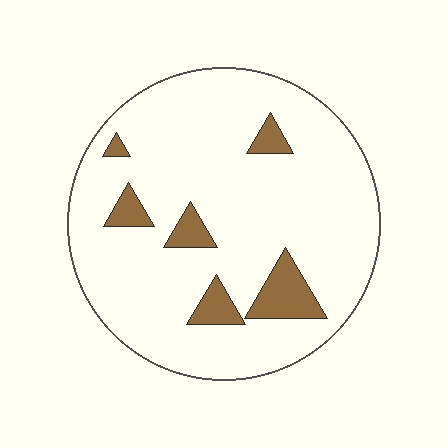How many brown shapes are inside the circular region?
6.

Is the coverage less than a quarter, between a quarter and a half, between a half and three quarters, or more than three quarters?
Less than a quarter.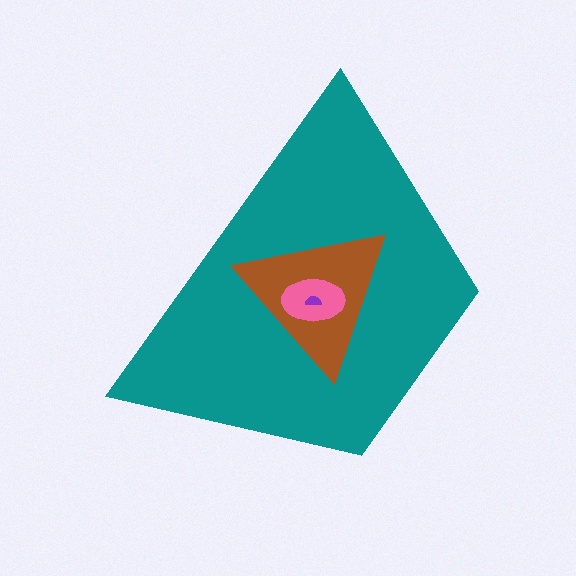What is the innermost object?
The purple semicircle.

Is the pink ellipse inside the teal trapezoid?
Yes.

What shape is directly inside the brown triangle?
The pink ellipse.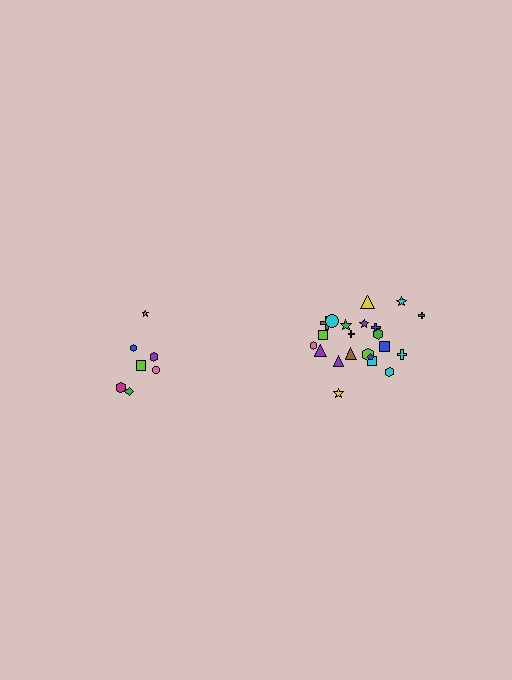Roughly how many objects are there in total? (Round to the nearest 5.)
Roughly 30 objects in total.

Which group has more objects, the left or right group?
The right group.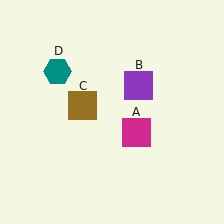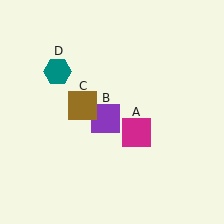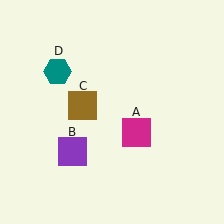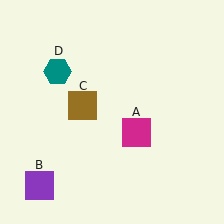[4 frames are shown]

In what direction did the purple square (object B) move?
The purple square (object B) moved down and to the left.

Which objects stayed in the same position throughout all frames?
Magenta square (object A) and brown square (object C) and teal hexagon (object D) remained stationary.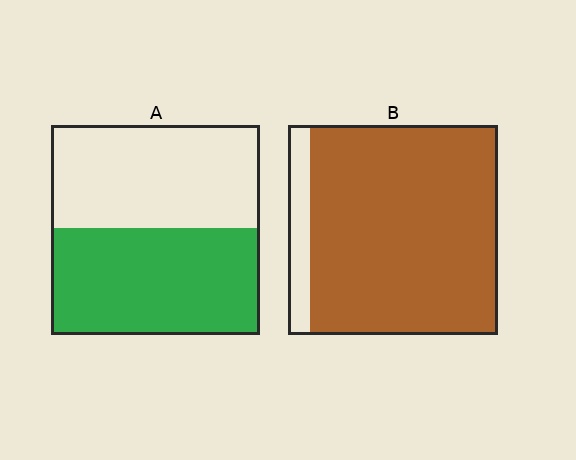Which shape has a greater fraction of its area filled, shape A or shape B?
Shape B.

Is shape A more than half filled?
Roughly half.